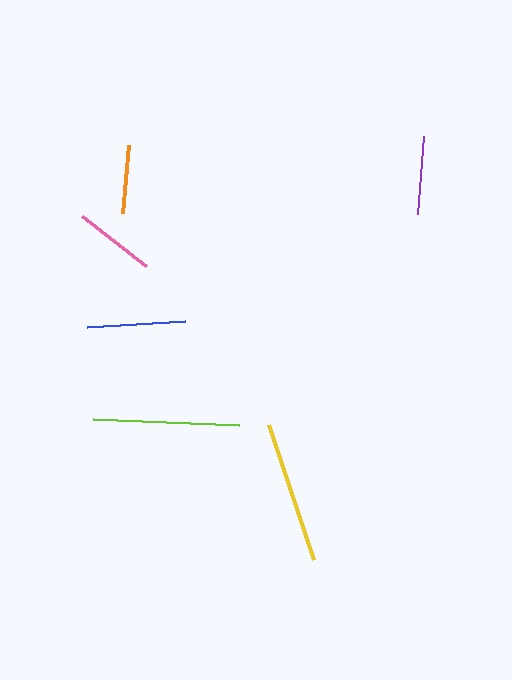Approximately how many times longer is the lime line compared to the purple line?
The lime line is approximately 1.9 times the length of the purple line.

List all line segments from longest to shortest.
From longest to shortest: lime, yellow, blue, pink, purple, orange.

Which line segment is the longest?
The lime line is the longest at approximately 146 pixels.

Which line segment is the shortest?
The orange line is the shortest at approximately 69 pixels.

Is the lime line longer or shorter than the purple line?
The lime line is longer than the purple line.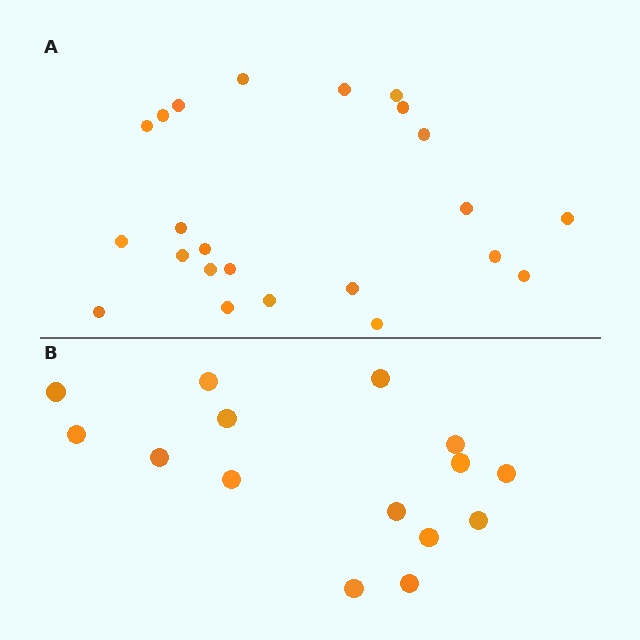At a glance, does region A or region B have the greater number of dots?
Region A (the top region) has more dots.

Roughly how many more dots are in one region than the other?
Region A has roughly 8 or so more dots than region B.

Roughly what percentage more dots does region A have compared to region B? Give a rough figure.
About 55% more.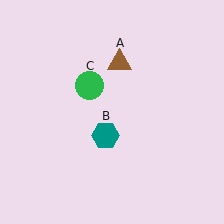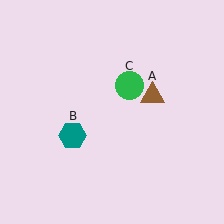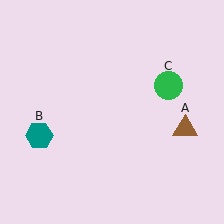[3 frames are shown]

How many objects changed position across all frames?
3 objects changed position: brown triangle (object A), teal hexagon (object B), green circle (object C).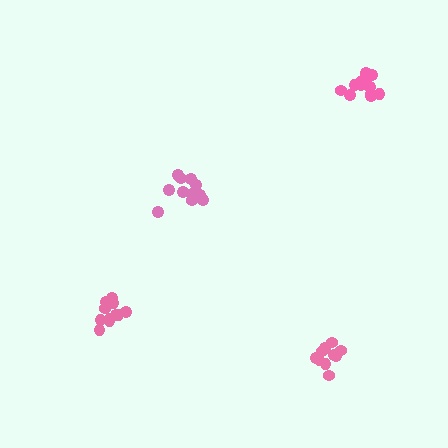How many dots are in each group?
Group 1: 11 dots, Group 2: 10 dots, Group 3: 11 dots, Group 4: 13 dots (45 total).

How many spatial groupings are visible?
There are 4 spatial groupings.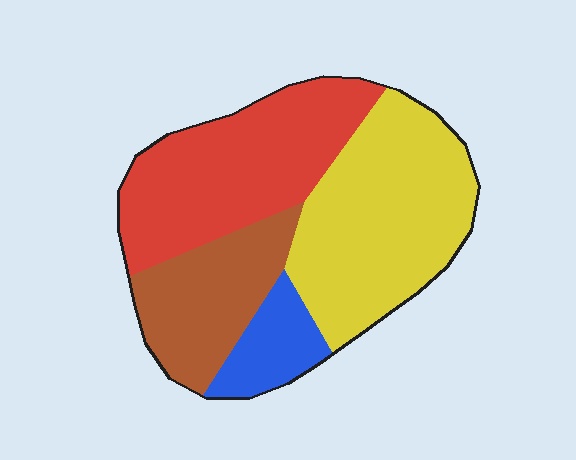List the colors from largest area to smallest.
From largest to smallest: yellow, red, brown, blue.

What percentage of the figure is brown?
Brown takes up about one fifth (1/5) of the figure.